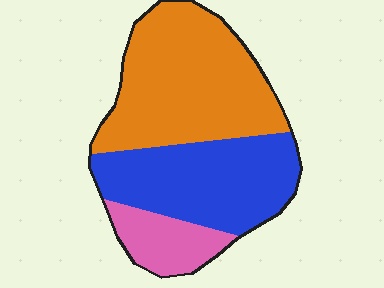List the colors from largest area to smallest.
From largest to smallest: orange, blue, pink.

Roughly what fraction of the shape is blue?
Blue covers about 40% of the shape.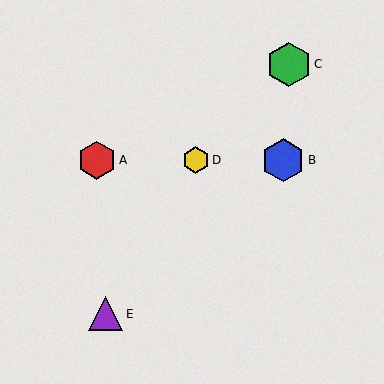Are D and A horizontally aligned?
Yes, both are at y≈160.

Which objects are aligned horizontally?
Objects A, B, D are aligned horizontally.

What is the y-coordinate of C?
Object C is at y≈64.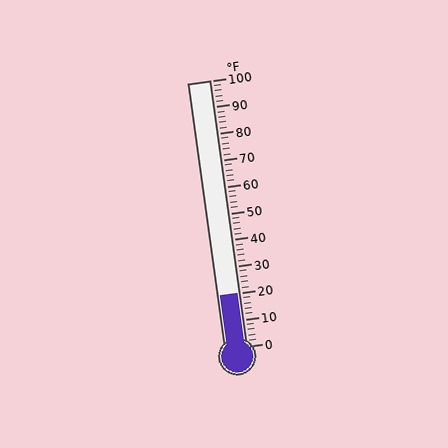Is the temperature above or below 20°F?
The temperature is at 20°F.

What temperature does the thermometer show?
The thermometer shows approximately 20°F.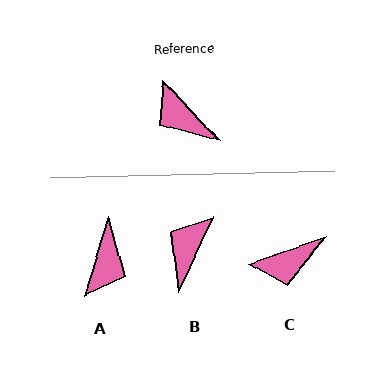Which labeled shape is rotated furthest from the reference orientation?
A, about 119 degrees away.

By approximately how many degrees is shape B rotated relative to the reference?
Approximately 68 degrees clockwise.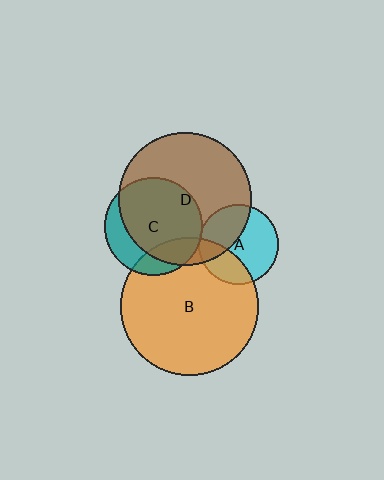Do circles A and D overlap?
Yes.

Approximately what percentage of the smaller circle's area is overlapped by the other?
Approximately 40%.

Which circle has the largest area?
Circle B (orange).